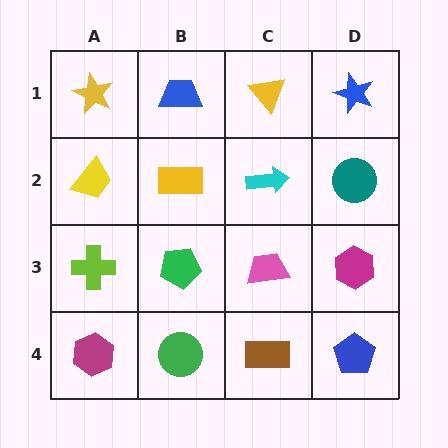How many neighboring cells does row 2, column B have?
4.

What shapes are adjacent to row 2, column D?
A blue star (row 1, column D), a magenta hexagon (row 3, column D), a cyan arrow (row 2, column C).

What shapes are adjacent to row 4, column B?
A green pentagon (row 3, column B), a magenta hexagon (row 4, column A), a brown rectangle (row 4, column C).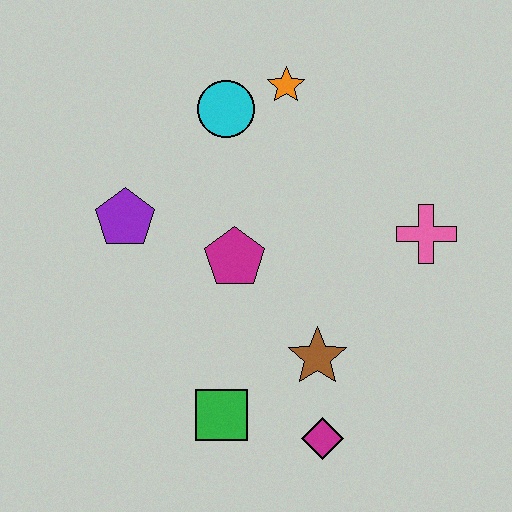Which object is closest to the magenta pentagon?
The purple pentagon is closest to the magenta pentagon.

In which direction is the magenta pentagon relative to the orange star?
The magenta pentagon is below the orange star.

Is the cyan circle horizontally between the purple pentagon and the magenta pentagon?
Yes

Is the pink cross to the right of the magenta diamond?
Yes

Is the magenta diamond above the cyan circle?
No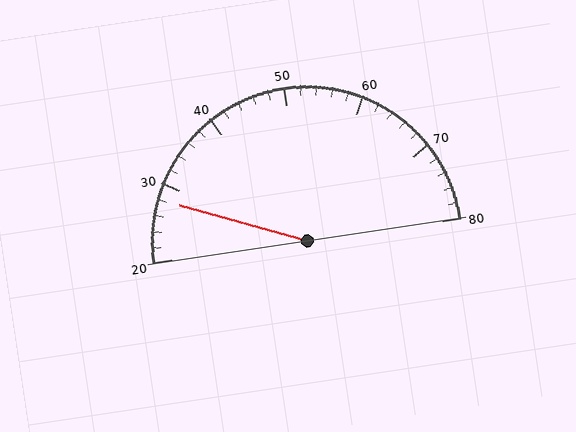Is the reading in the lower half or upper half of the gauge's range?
The reading is in the lower half of the range (20 to 80).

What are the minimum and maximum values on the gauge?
The gauge ranges from 20 to 80.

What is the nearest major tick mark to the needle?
The nearest major tick mark is 30.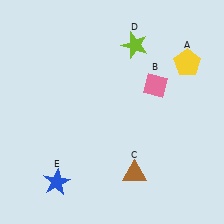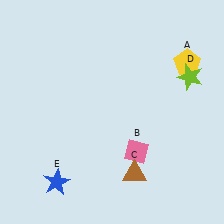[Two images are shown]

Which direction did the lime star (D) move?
The lime star (D) moved right.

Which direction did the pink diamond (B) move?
The pink diamond (B) moved down.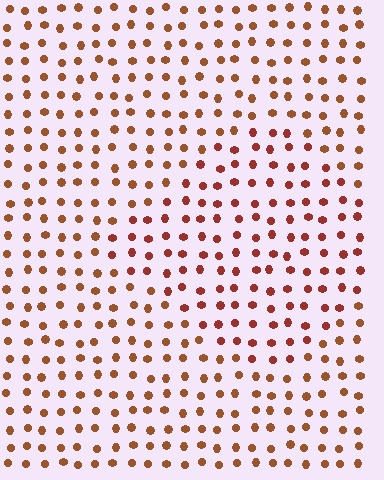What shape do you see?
I see a diamond.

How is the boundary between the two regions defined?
The boundary is defined purely by a slight shift in hue (about 20 degrees). Spacing, size, and orientation are identical on both sides.